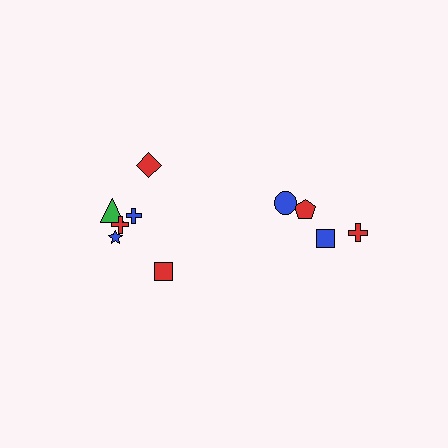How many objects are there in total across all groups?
There are 10 objects.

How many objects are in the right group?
There are 4 objects.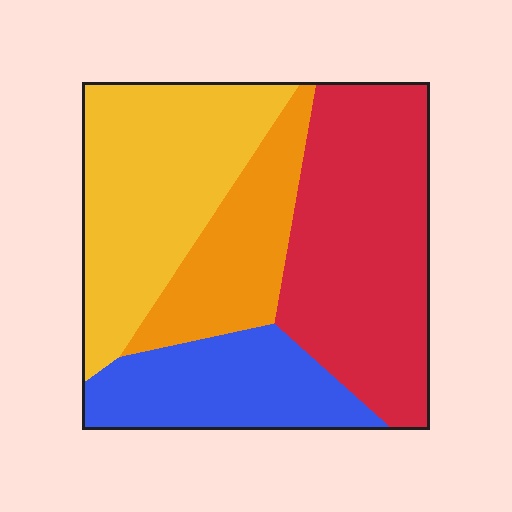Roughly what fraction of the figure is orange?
Orange covers around 15% of the figure.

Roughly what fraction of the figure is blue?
Blue takes up about one fifth (1/5) of the figure.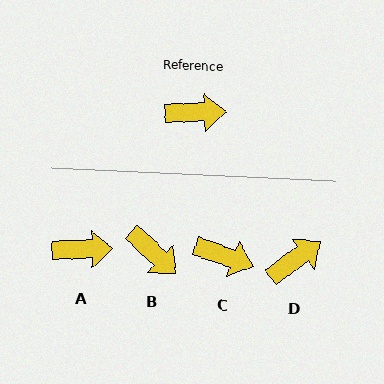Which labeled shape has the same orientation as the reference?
A.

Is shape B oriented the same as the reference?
No, it is off by about 44 degrees.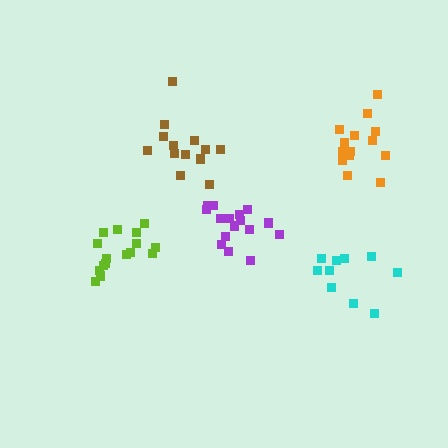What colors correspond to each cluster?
The clusters are colored: lime, cyan, brown, purple, orange.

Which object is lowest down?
The cyan cluster is bottommost.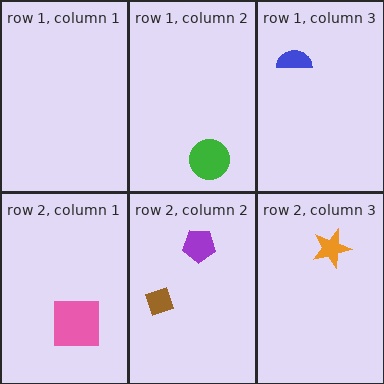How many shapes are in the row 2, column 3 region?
1.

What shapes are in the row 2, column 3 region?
The orange star.